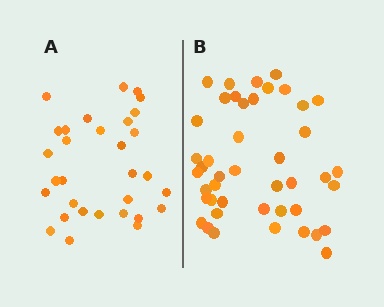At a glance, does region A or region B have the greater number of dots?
Region B (the right region) has more dots.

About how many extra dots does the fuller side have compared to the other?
Region B has approximately 15 more dots than region A.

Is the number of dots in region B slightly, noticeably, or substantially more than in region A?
Region B has noticeably more, but not dramatically so. The ratio is roughly 1.4 to 1.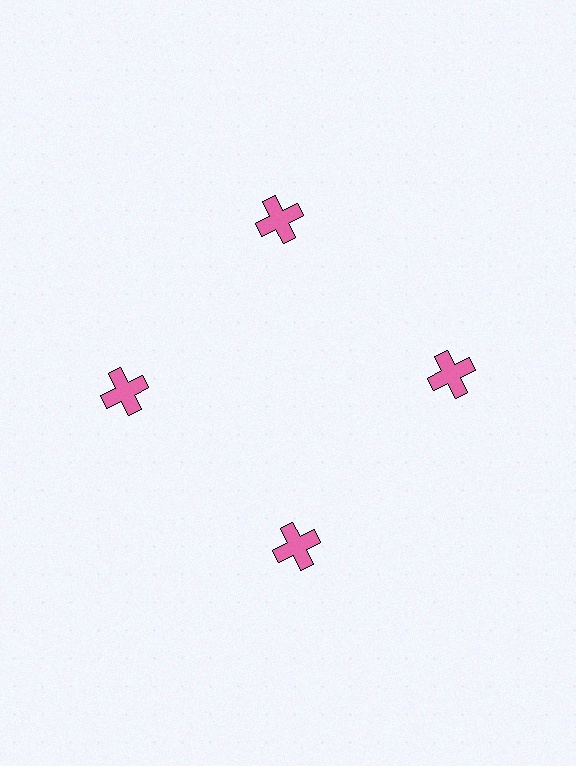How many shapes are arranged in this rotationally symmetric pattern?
There are 4 shapes, arranged in 4 groups of 1.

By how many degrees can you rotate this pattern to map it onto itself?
The pattern maps onto itself every 90 degrees of rotation.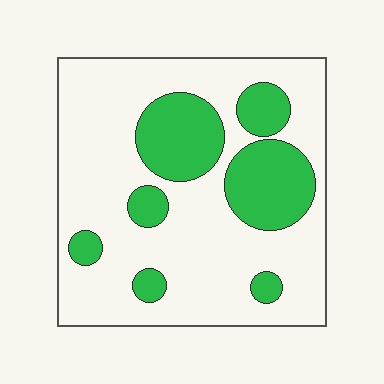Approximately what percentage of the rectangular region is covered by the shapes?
Approximately 25%.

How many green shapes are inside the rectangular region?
7.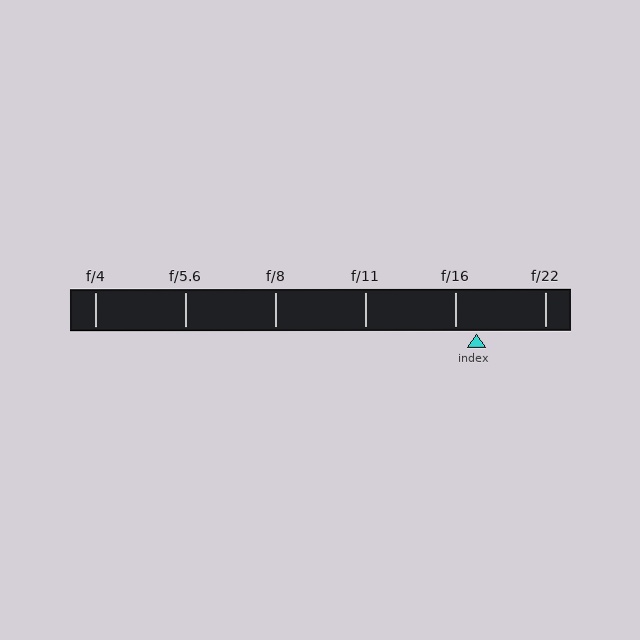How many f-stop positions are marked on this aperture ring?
There are 6 f-stop positions marked.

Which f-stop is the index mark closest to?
The index mark is closest to f/16.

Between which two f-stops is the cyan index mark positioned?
The index mark is between f/16 and f/22.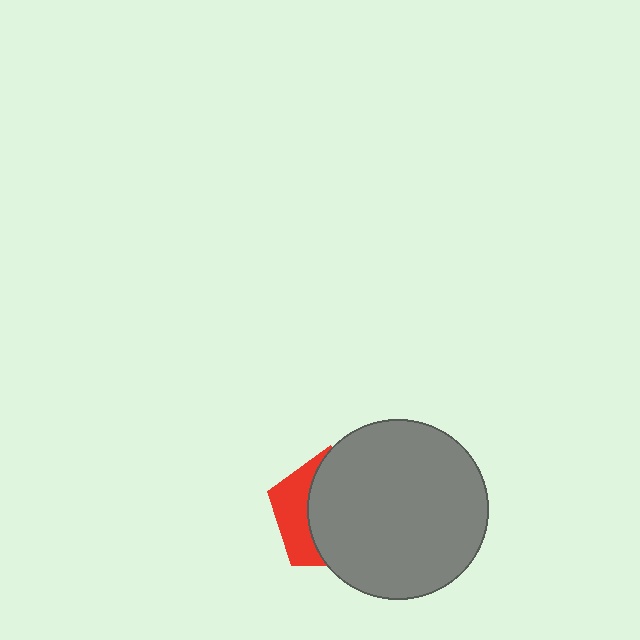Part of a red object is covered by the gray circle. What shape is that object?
It is a pentagon.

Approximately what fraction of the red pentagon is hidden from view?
Roughly 68% of the red pentagon is hidden behind the gray circle.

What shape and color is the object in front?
The object in front is a gray circle.